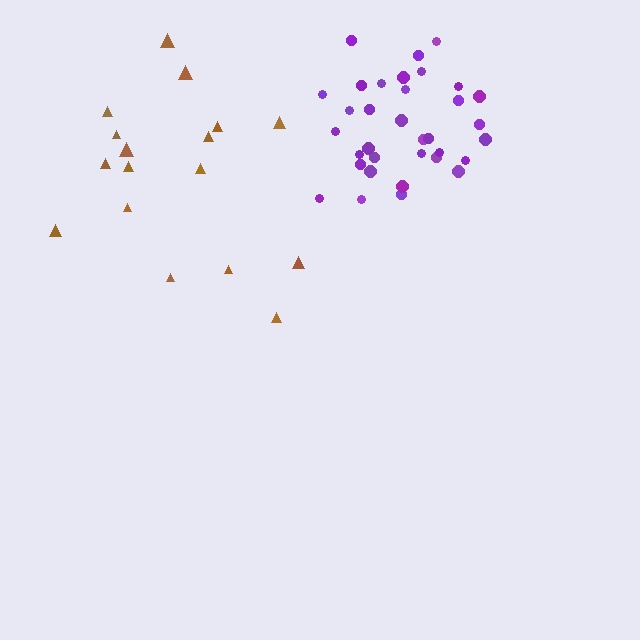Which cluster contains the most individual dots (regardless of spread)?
Purple (34).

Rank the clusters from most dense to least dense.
purple, brown.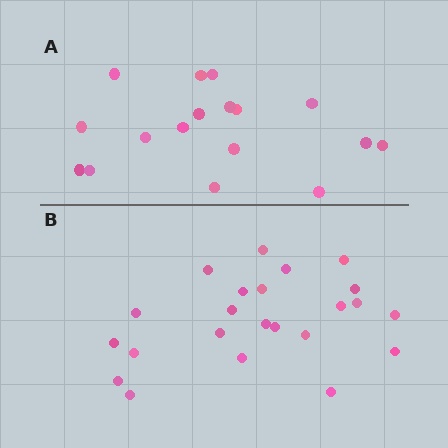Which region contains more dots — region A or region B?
Region B (the bottom region) has more dots.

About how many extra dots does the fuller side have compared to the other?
Region B has about 6 more dots than region A.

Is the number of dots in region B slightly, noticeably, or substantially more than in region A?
Region B has noticeably more, but not dramatically so. The ratio is roughly 1.4 to 1.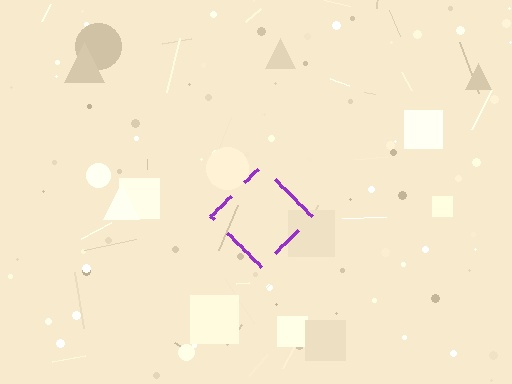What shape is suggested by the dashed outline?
The dashed outline suggests a diamond.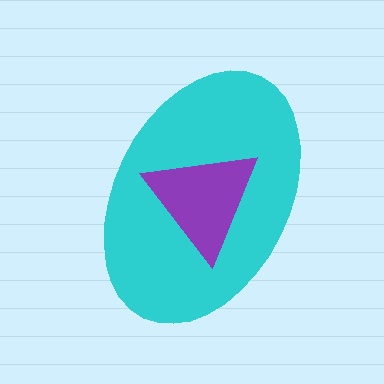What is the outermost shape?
The cyan ellipse.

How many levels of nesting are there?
2.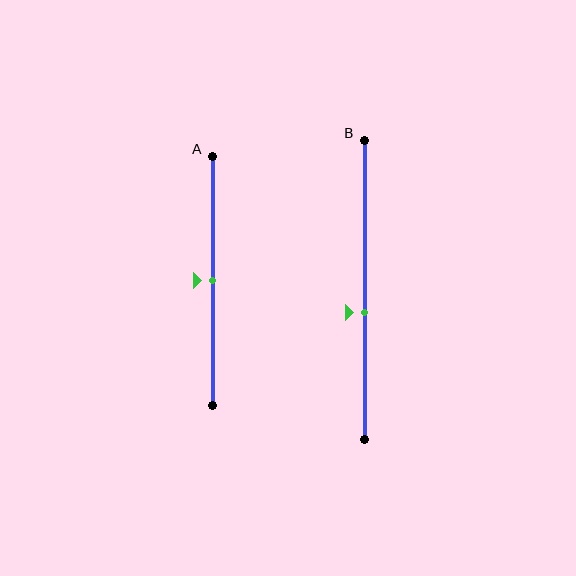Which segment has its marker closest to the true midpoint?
Segment A has its marker closest to the true midpoint.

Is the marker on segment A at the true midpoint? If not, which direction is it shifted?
Yes, the marker on segment A is at the true midpoint.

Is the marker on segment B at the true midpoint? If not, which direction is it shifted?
No, the marker on segment B is shifted downward by about 8% of the segment length.